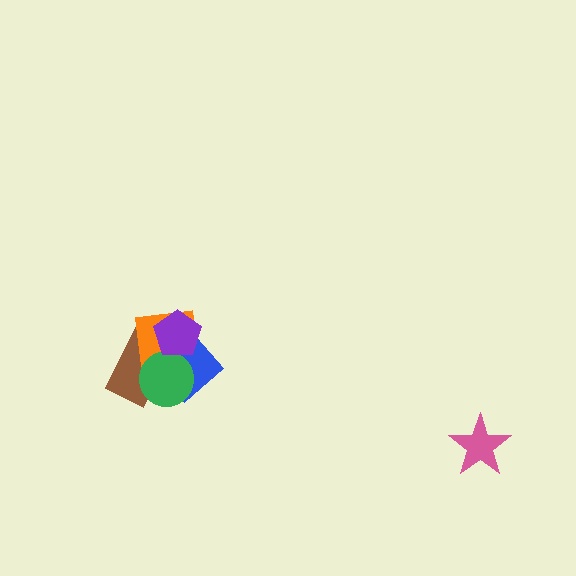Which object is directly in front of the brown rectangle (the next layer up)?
The orange square is directly in front of the brown rectangle.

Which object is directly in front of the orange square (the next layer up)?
The blue diamond is directly in front of the orange square.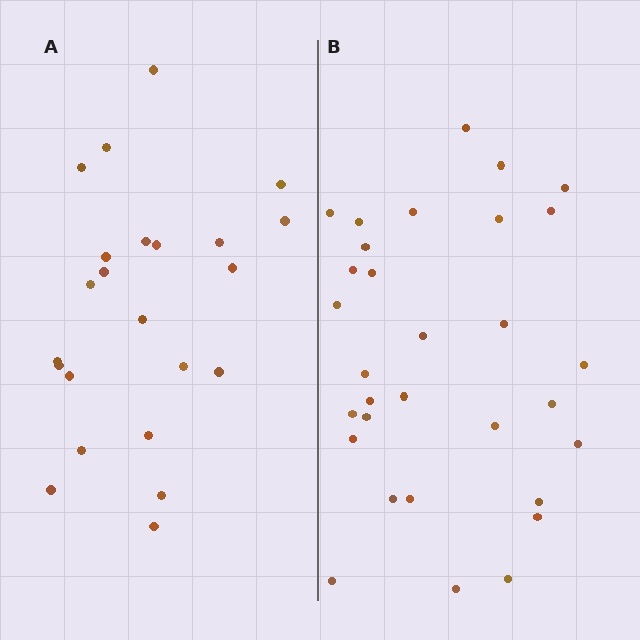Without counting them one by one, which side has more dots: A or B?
Region B (the right region) has more dots.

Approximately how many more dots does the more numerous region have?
Region B has roughly 8 or so more dots than region A.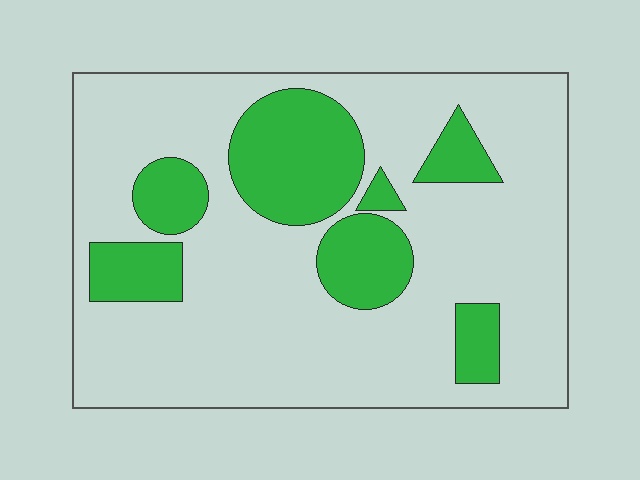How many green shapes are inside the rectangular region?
7.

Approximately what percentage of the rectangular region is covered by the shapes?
Approximately 25%.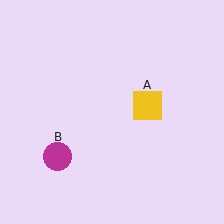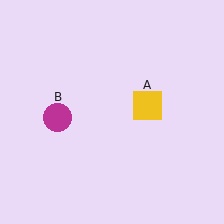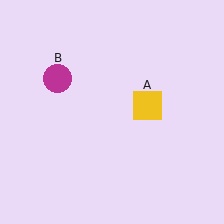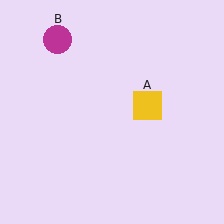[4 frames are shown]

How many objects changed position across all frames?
1 object changed position: magenta circle (object B).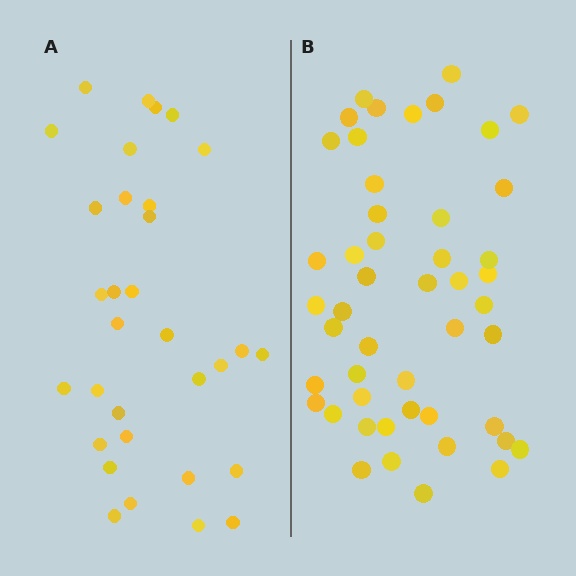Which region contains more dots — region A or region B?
Region B (the right region) has more dots.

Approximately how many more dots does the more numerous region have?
Region B has approximately 15 more dots than region A.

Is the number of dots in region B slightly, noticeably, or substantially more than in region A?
Region B has substantially more. The ratio is roughly 1.5 to 1.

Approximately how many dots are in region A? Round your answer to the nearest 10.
About 30 dots. (The exact count is 32, which rounds to 30.)